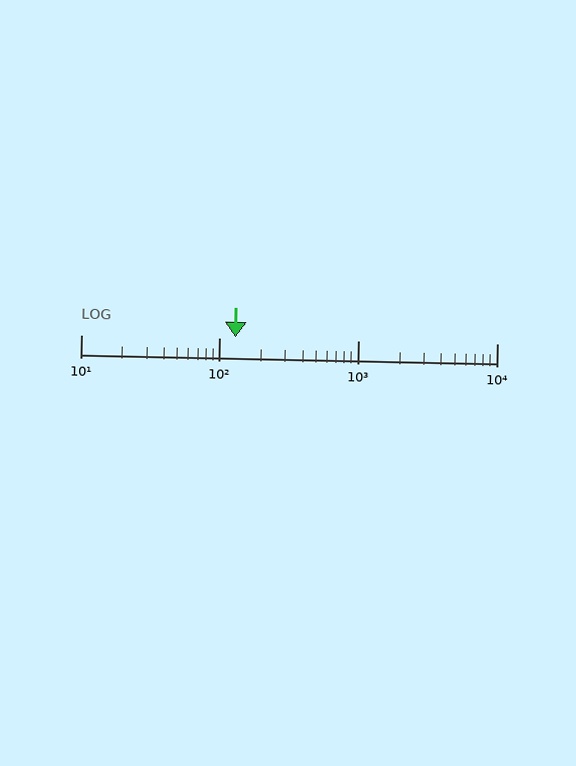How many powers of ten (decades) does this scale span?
The scale spans 3 decades, from 10 to 10000.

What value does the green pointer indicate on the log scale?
The pointer indicates approximately 130.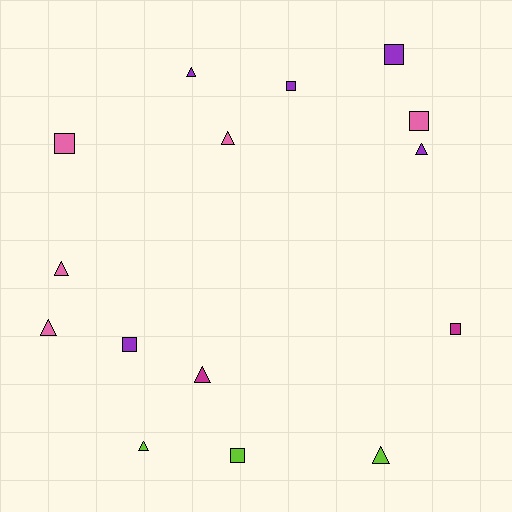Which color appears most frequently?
Pink, with 5 objects.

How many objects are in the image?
There are 15 objects.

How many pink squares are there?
There are 2 pink squares.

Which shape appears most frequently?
Triangle, with 8 objects.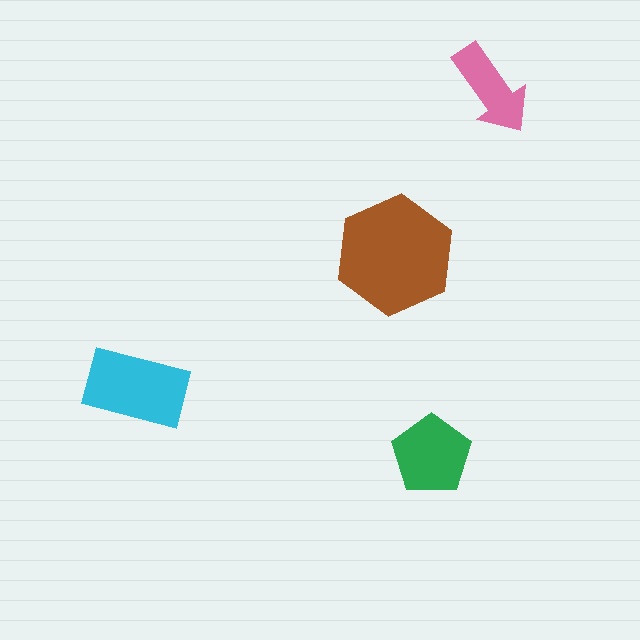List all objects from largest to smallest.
The brown hexagon, the cyan rectangle, the green pentagon, the pink arrow.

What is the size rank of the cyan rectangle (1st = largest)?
2nd.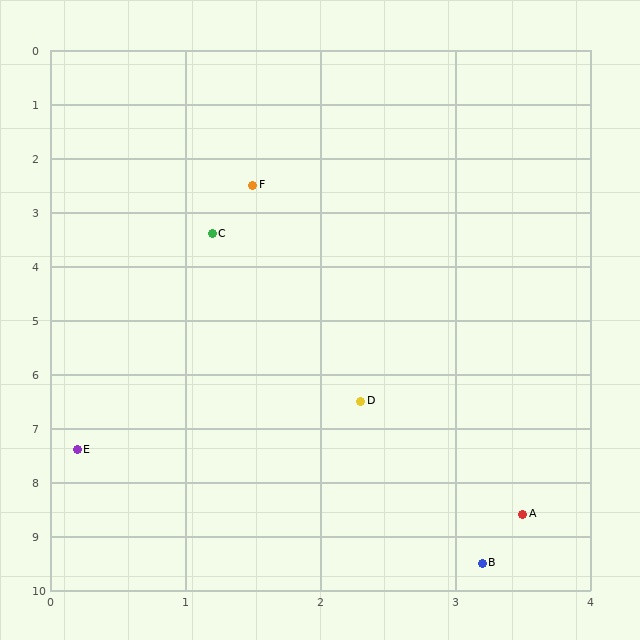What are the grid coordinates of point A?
Point A is at approximately (3.5, 8.6).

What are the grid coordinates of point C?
Point C is at approximately (1.2, 3.4).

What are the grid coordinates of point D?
Point D is at approximately (2.3, 6.5).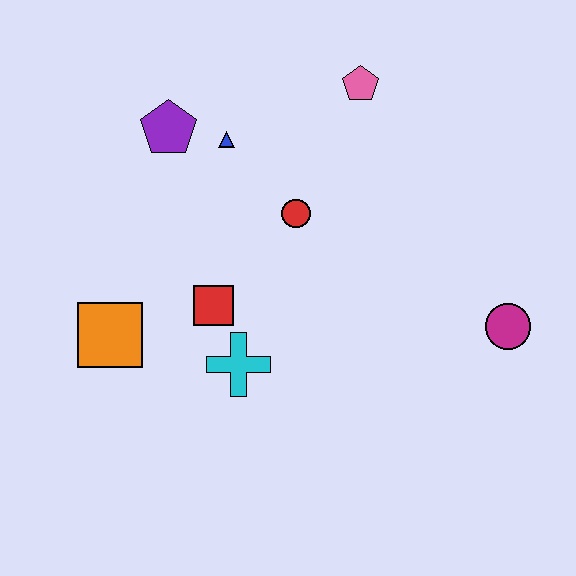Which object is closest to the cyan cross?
The red square is closest to the cyan cross.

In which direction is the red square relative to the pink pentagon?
The red square is below the pink pentagon.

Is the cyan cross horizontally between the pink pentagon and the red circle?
No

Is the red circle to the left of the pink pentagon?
Yes